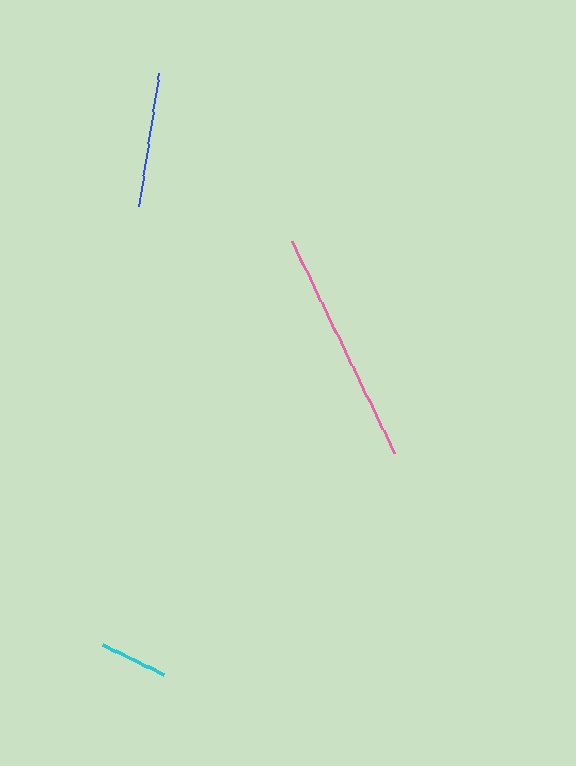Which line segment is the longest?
The pink line is the longest at approximately 236 pixels.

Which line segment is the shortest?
The cyan line is the shortest at approximately 68 pixels.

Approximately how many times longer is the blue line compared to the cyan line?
The blue line is approximately 2.0 times the length of the cyan line.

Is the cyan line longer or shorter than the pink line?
The pink line is longer than the cyan line.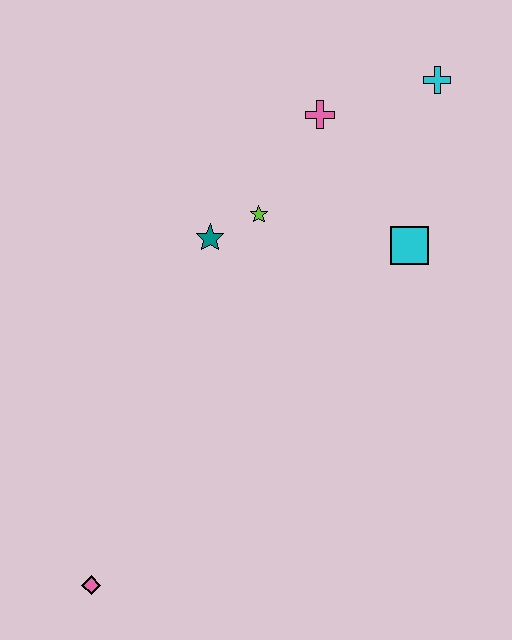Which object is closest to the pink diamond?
The teal star is closest to the pink diamond.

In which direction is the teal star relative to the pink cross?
The teal star is below the pink cross.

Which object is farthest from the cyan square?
The pink diamond is farthest from the cyan square.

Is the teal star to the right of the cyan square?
No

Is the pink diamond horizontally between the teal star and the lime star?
No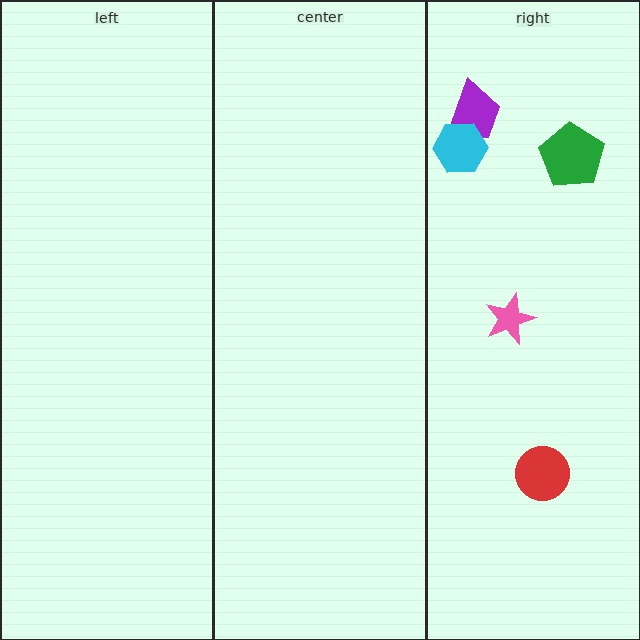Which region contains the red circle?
The right region.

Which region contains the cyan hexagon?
The right region.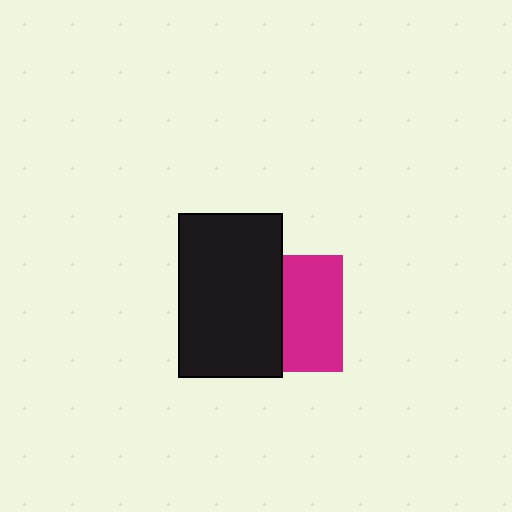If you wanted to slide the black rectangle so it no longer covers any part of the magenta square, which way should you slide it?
Slide it left — that is the most direct way to separate the two shapes.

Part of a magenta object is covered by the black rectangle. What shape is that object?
It is a square.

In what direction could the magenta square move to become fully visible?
The magenta square could move right. That would shift it out from behind the black rectangle entirely.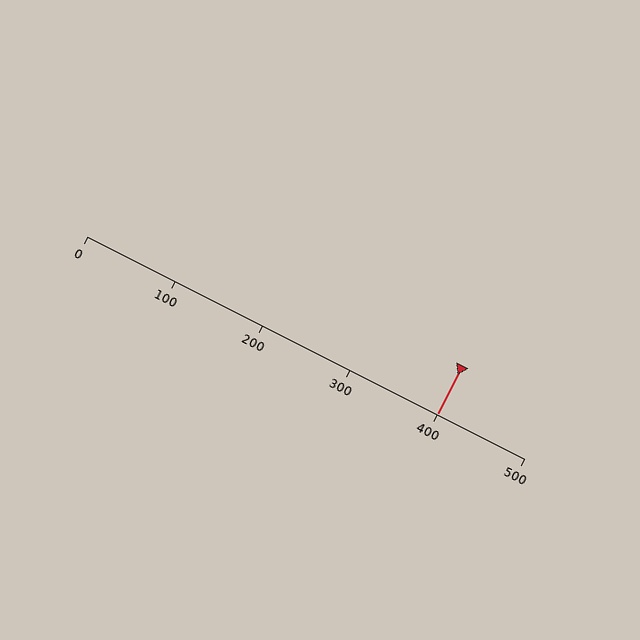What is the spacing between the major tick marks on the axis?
The major ticks are spaced 100 apart.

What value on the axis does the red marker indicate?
The marker indicates approximately 400.